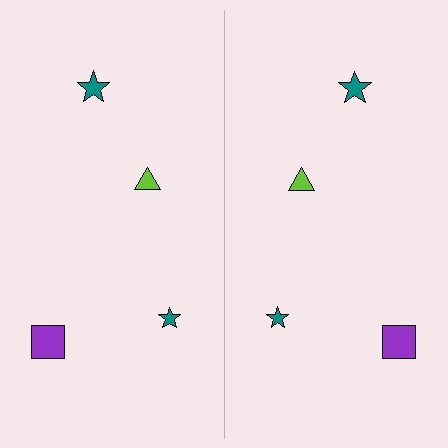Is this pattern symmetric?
Yes, this pattern has bilateral (reflection) symmetry.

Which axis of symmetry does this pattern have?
The pattern has a vertical axis of symmetry running through the center of the image.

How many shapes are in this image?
There are 8 shapes in this image.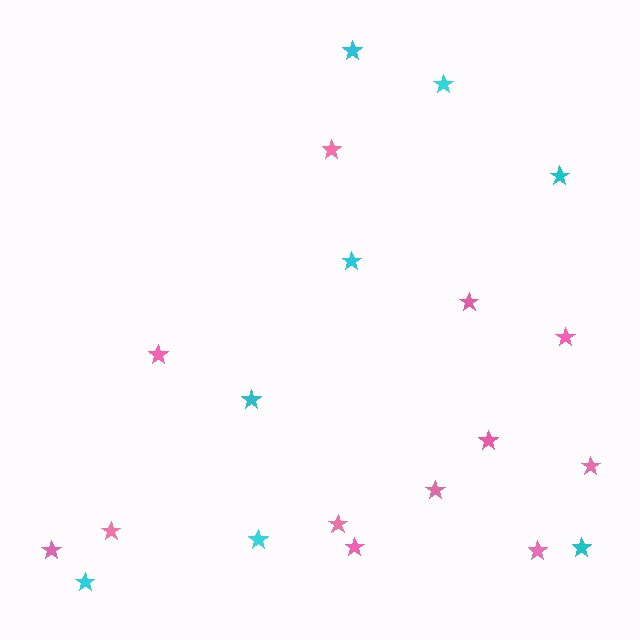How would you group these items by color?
There are 2 groups: one group of pink stars (12) and one group of cyan stars (8).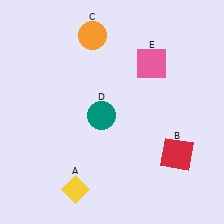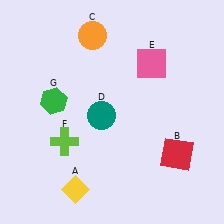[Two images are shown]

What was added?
A lime cross (F), a green hexagon (G) were added in Image 2.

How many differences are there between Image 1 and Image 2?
There are 2 differences between the two images.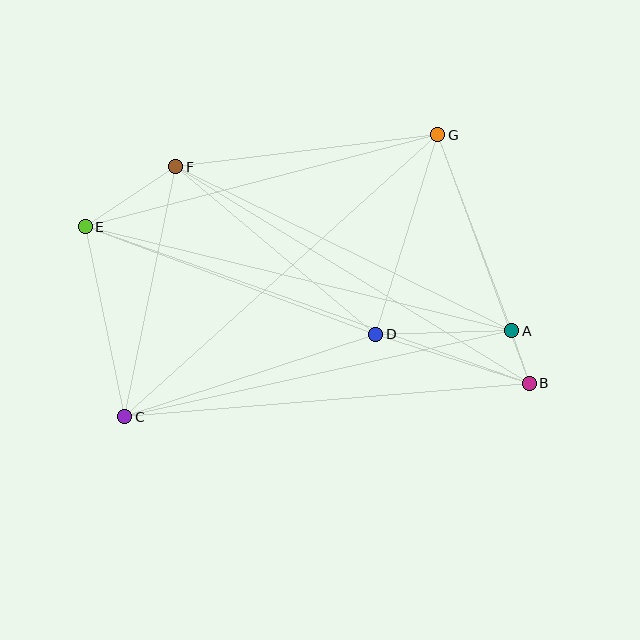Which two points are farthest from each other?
Points B and E are farthest from each other.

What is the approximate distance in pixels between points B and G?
The distance between B and G is approximately 265 pixels.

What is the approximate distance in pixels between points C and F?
The distance between C and F is approximately 255 pixels.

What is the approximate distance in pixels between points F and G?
The distance between F and G is approximately 264 pixels.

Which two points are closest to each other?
Points A and B are closest to each other.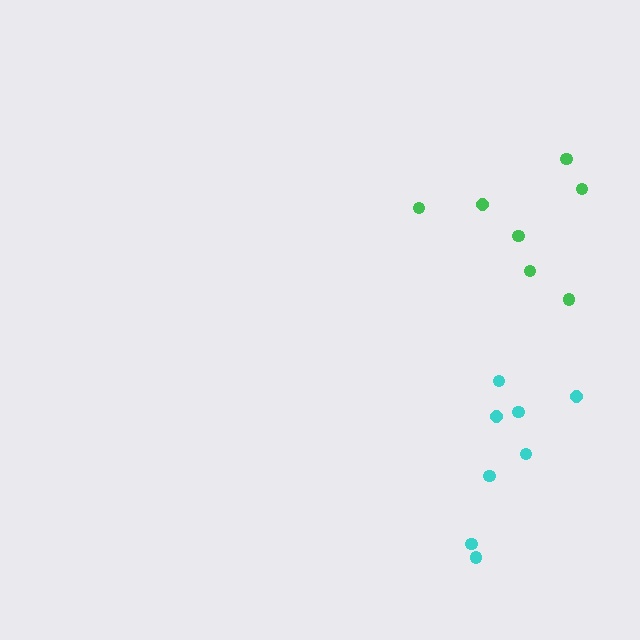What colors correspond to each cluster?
The clusters are colored: green, cyan.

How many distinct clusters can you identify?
There are 2 distinct clusters.